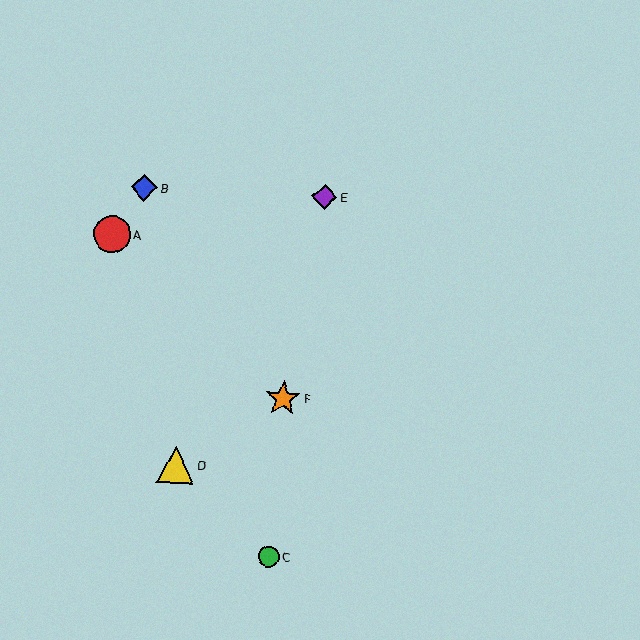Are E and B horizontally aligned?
Yes, both are at y≈197.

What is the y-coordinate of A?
Object A is at y≈234.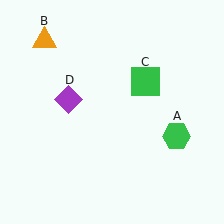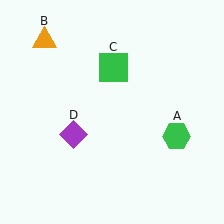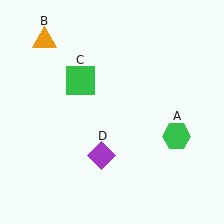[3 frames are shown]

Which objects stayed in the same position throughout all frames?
Green hexagon (object A) and orange triangle (object B) remained stationary.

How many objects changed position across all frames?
2 objects changed position: green square (object C), purple diamond (object D).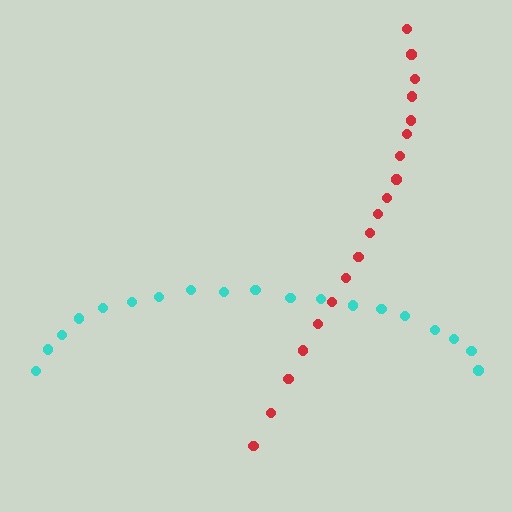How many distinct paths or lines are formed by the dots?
There are 2 distinct paths.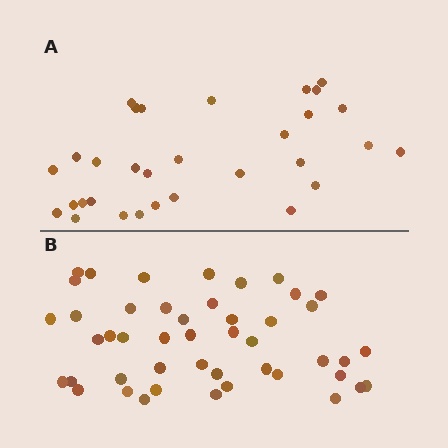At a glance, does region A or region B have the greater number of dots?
Region B (the bottom region) has more dots.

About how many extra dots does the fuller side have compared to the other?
Region B has approximately 15 more dots than region A.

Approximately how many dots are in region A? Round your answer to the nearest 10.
About 30 dots. (The exact count is 31, which rounds to 30.)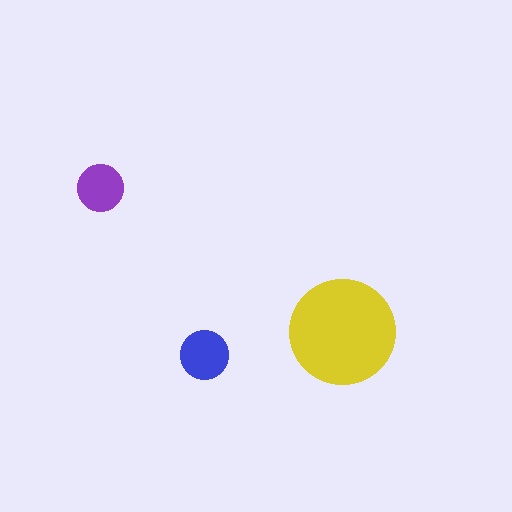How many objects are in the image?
There are 3 objects in the image.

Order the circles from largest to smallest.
the yellow one, the blue one, the purple one.